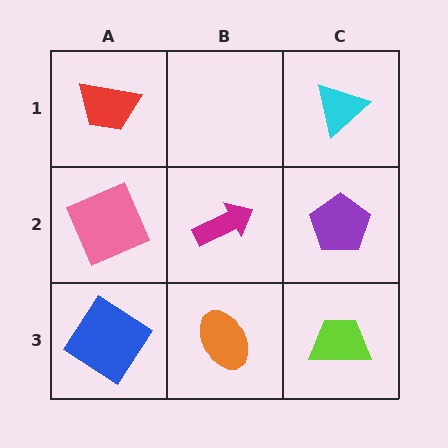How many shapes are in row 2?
3 shapes.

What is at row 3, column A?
A blue diamond.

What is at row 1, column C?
A cyan triangle.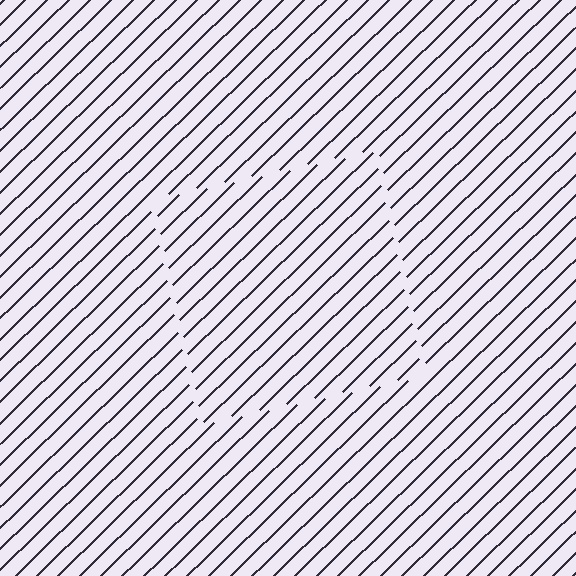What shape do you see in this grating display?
An illusory square. The interior of the shape contains the same grating, shifted by half a period — the contour is defined by the phase discontinuity where line-ends from the inner and outer gratings abut.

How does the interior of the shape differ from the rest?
The interior of the shape contains the same grating, shifted by half a period — the contour is defined by the phase discontinuity where line-ends from the inner and outer gratings abut.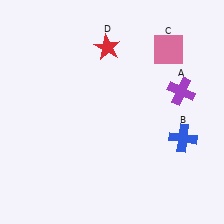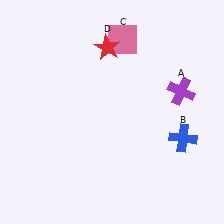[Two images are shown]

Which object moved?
The pink square (C) moved left.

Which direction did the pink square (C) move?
The pink square (C) moved left.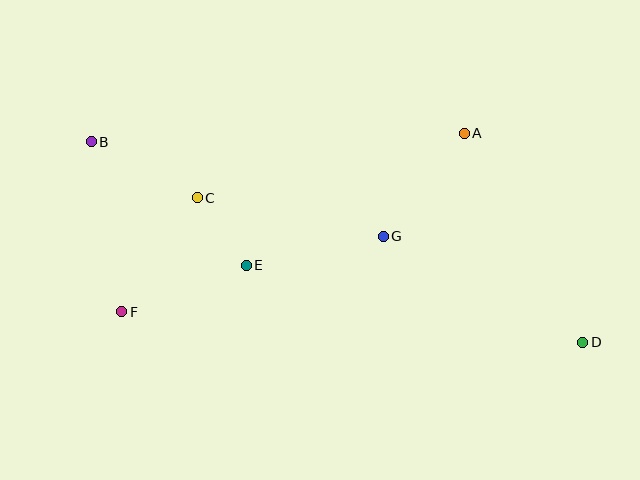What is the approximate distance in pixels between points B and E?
The distance between B and E is approximately 198 pixels.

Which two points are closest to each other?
Points C and E are closest to each other.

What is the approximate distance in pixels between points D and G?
The distance between D and G is approximately 226 pixels.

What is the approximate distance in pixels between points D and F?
The distance between D and F is approximately 462 pixels.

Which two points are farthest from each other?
Points B and D are farthest from each other.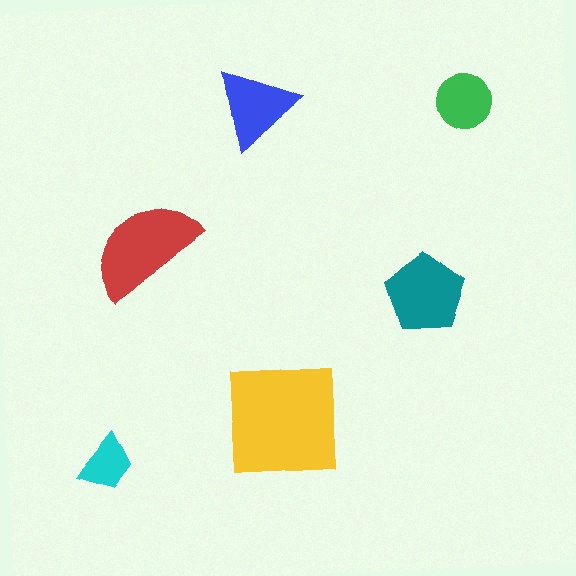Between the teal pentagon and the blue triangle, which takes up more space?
The teal pentagon.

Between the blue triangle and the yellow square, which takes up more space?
The yellow square.